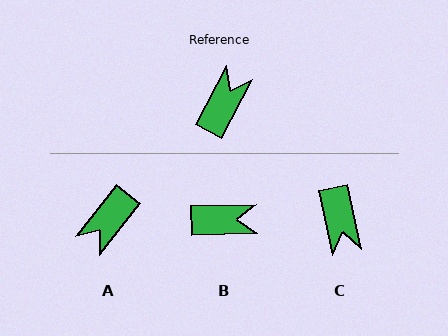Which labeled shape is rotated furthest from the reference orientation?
A, about 170 degrees away.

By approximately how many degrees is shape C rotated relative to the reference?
Approximately 140 degrees clockwise.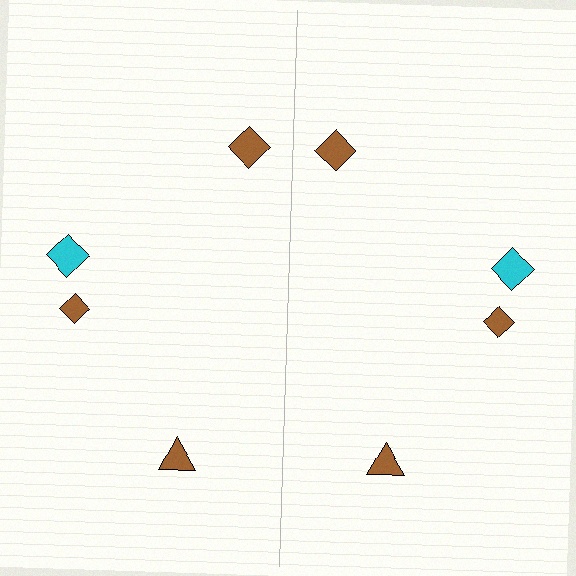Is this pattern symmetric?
Yes, this pattern has bilateral (reflection) symmetry.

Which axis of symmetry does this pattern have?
The pattern has a vertical axis of symmetry running through the center of the image.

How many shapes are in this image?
There are 8 shapes in this image.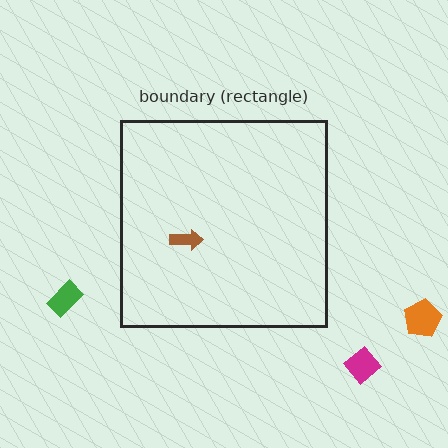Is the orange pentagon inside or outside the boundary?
Outside.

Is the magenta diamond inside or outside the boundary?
Outside.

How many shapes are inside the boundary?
1 inside, 3 outside.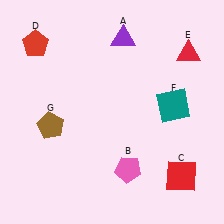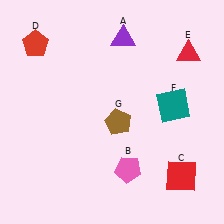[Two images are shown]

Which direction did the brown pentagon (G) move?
The brown pentagon (G) moved right.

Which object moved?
The brown pentagon (G) moved right.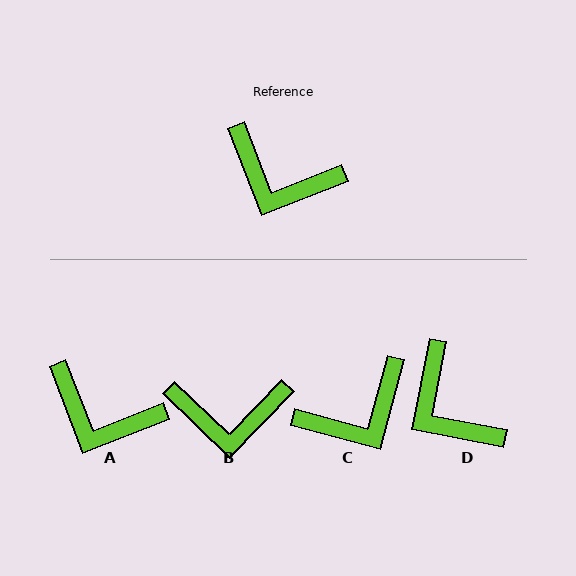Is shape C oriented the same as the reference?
No, it is off by about 54 degrees.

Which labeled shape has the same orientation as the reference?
A.